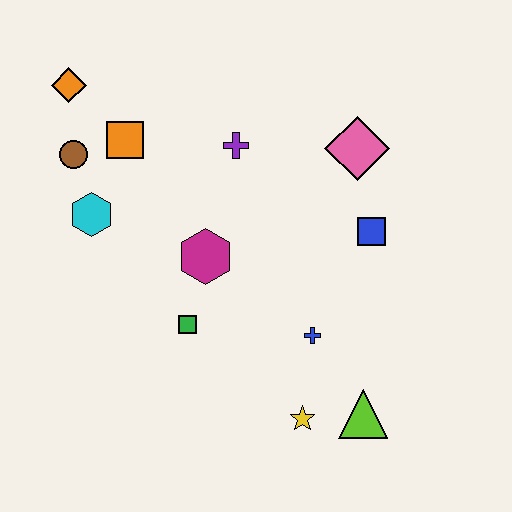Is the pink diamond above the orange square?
No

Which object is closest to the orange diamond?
The brown circle is closest to the orange diamond.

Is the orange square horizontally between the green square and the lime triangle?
No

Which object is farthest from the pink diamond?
The orange diamond is farthest from the pink diamond.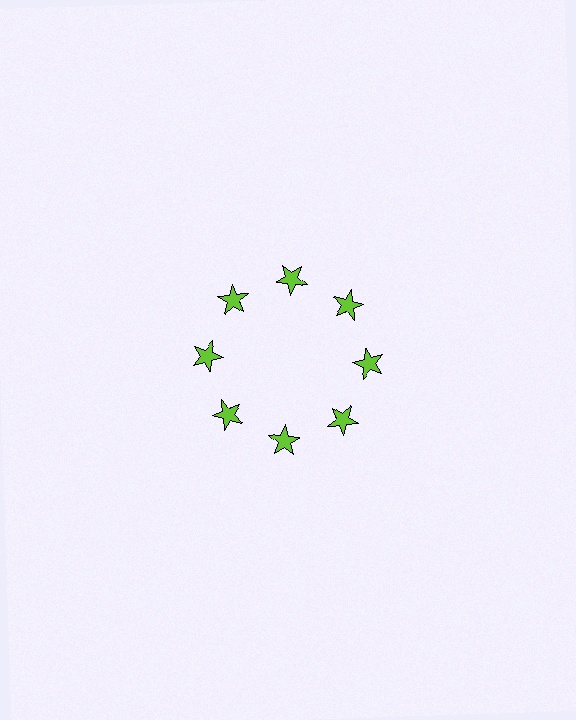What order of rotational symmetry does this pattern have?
This pattern has 8-fold rotational symmetry.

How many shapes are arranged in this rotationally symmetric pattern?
There are 8 shapes, arranged in 8 groups of 1.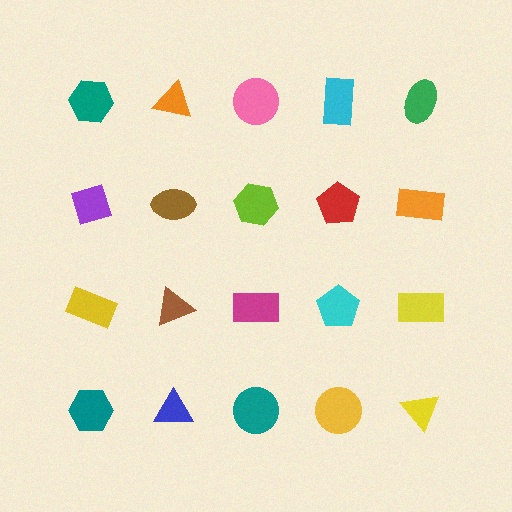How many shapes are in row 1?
5 shapes.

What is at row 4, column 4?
A yellow circle.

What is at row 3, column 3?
A magenta rectangle.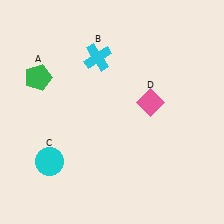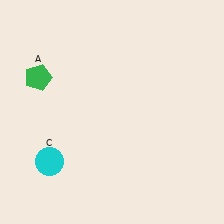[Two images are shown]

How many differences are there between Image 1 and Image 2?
There are 2 differences between the two images.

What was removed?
The pink diamond (D), the cyan cross (B) were removed in Image 2.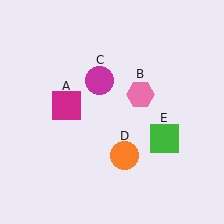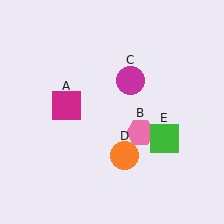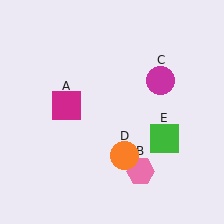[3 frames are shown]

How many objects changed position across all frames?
2 objects changed position: pink hexagon (object B), magenta circle (object C).